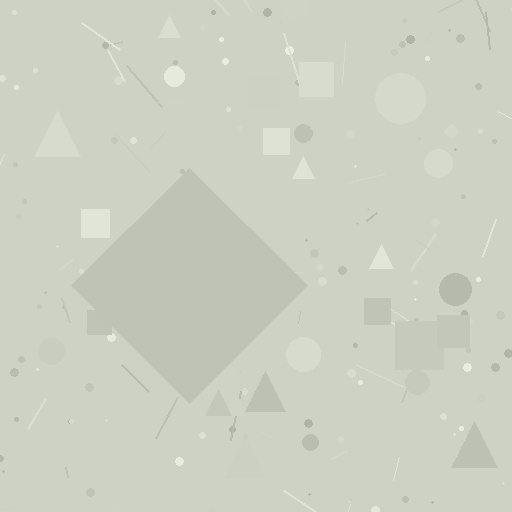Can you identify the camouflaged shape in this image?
The camouflaged shape is a diamond.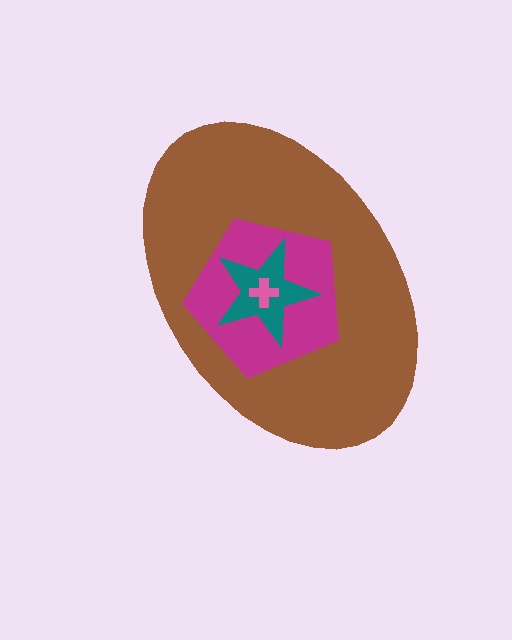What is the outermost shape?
The brown ellipse.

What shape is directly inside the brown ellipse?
The magenta pentagon.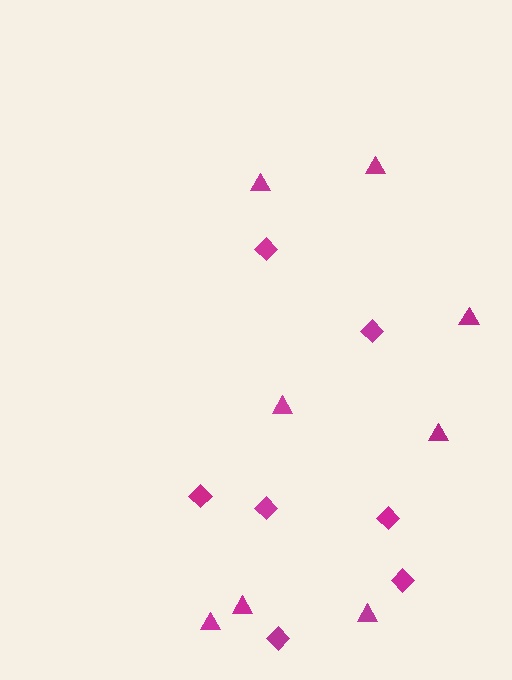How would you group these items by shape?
There are 2 groups: one group of diamonds (7) and one group of triangles (8).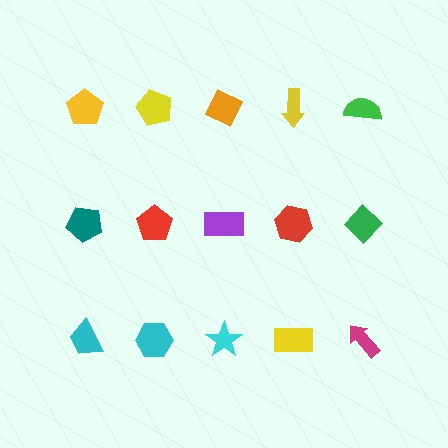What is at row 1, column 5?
A green semicircle.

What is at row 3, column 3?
A cyan star.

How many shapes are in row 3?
5 shapes.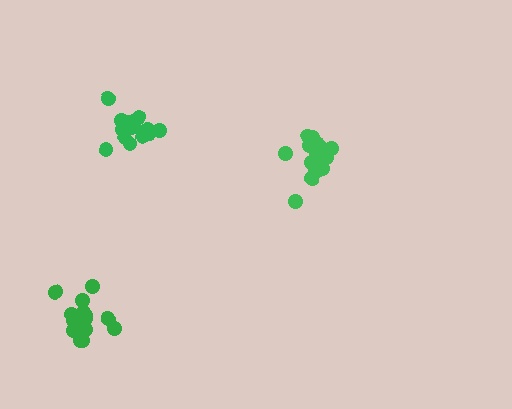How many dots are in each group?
Group 1: 17 dots, Group 2: 16 dots, Group 3: 17 dots (50 total).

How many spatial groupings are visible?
There are 3 spatial groupings.